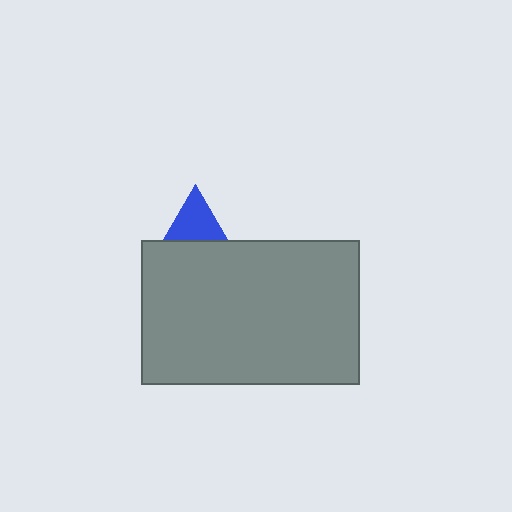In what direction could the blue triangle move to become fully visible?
The blue triangle could move up. That would shift it out from behind the gray rectangle entirely.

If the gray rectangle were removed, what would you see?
You would see the complete blue triangle.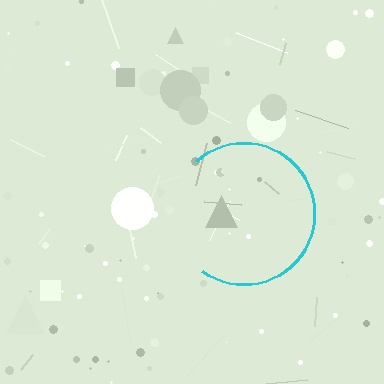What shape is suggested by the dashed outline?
The dashed outline suggests a circle.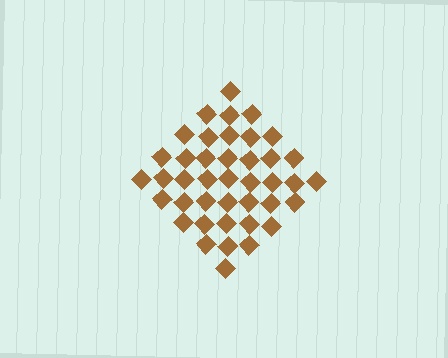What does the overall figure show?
The overall figure shows a diamond.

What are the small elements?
The small elements are diamonds.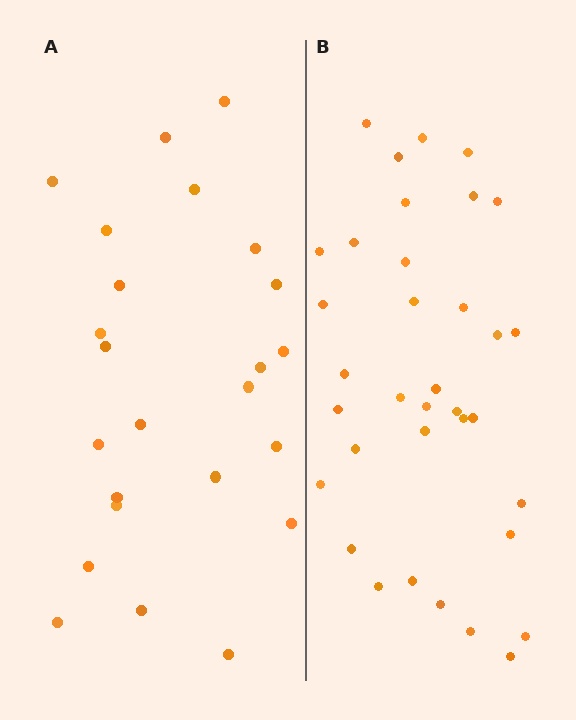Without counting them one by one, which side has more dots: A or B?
Region B (the right region) has more dots.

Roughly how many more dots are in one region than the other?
Region B has roughly 12 or so more dots than region A.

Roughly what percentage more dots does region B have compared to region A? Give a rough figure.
About 45% more.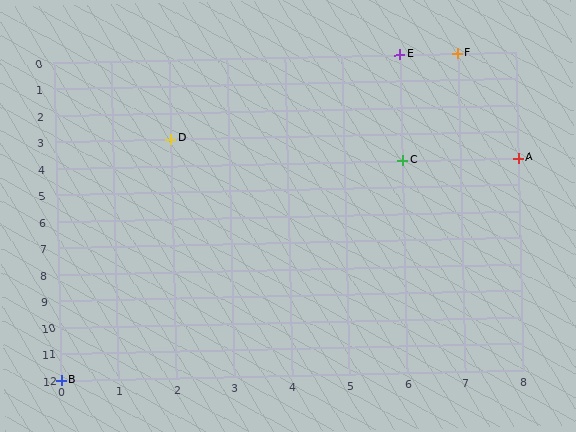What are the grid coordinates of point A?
Point A is at grid coordinates (8, 4).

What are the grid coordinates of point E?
Point E is at grid coordinates (6, 0).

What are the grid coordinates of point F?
Point F is at grid coordinates (7, 0).